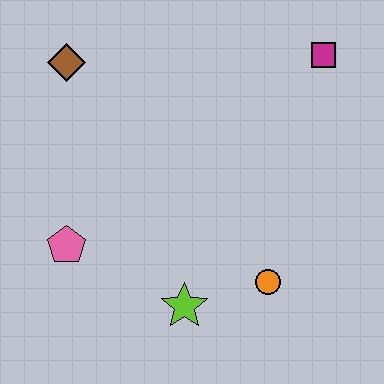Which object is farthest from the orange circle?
The brown diamond is farthest from the orange circle.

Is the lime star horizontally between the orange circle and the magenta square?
No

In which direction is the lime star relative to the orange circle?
The lime star is to the left of the orange circle.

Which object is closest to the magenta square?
The orange circle is closest to the magenta square.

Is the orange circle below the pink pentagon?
Yes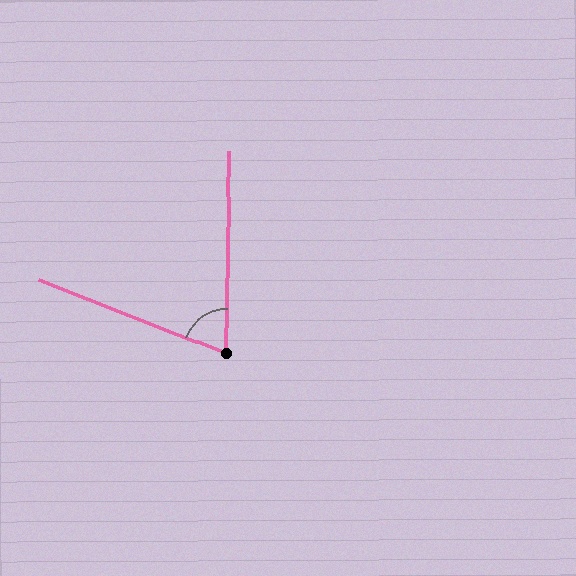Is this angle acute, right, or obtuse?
It is acute.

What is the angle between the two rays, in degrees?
Approximately 70 degrees.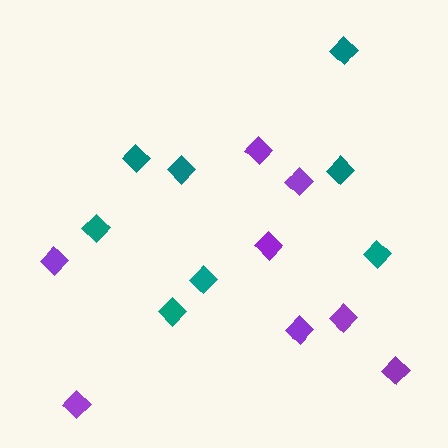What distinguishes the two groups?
There are 2 groups: one group of teal diamonds (8) and one group of purple diamonds (8).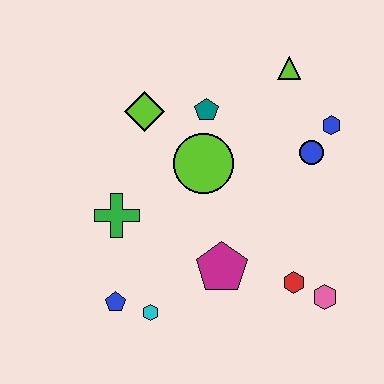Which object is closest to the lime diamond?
The teal pentagon is closest to the lime diamond.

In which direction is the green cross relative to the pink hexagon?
The green cross is to the left of the pink hexagon.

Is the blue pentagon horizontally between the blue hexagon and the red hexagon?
No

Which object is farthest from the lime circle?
The pink hexagon is farthest from the lime circle.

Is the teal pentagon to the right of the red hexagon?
No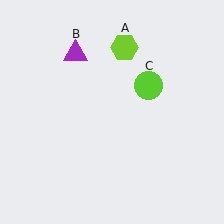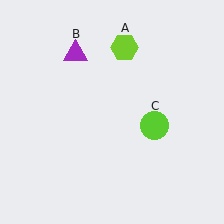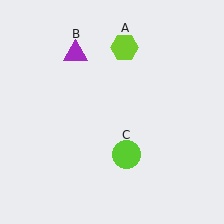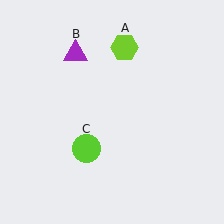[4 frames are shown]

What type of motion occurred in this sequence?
The lime circle (object C) rotated clockwise around the center of the scene.